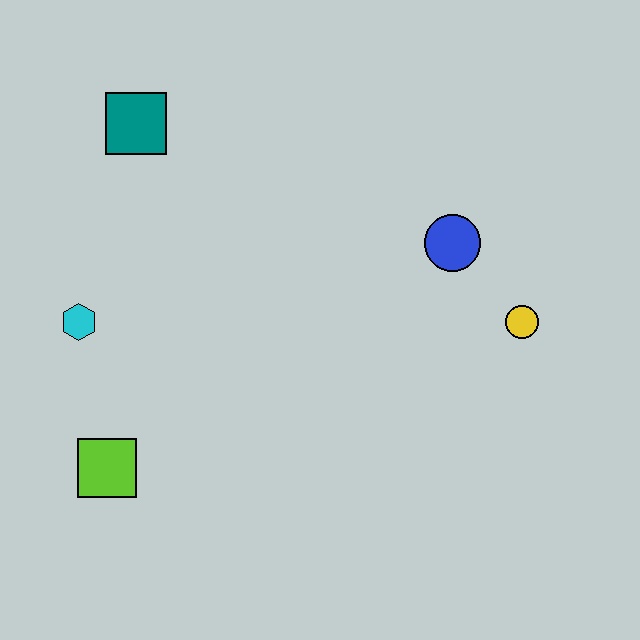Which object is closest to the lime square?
The cyan hexagon is closest to the lime square.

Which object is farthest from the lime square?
The yellow circle is farthest from the lime square.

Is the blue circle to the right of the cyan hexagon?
Yes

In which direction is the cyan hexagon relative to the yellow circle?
The cyan hexagon is to the left of the yellow circle.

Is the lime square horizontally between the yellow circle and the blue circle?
No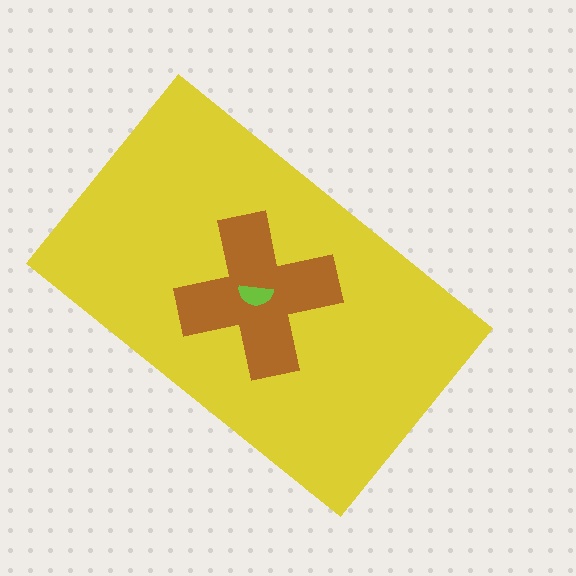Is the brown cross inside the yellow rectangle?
Yes.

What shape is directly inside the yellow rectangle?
The brown cross.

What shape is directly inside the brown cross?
The lime semicircle.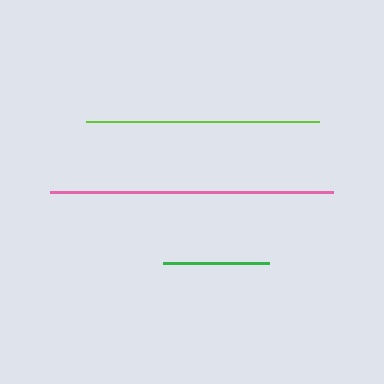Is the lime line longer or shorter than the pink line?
The pink line is longer than the lime line.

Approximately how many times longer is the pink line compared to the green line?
The pink line is approximately 2.7 times the length of the green line.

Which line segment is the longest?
The pink line is the longest at approximately 283 pixels.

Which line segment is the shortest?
The green line is the shortest at approximately 106 pixels.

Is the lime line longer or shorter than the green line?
The lime line is longer than the green line.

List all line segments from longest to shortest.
From longest to shortest: pink, lime, green.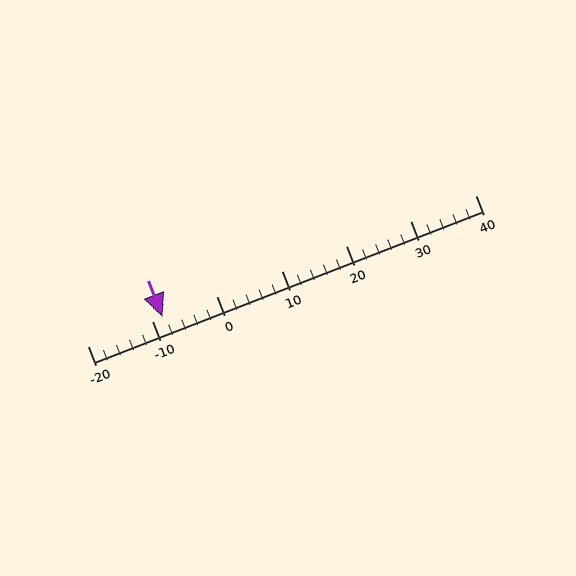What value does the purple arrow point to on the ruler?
The purple arrow points to approximately -8.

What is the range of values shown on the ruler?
The ruler shows values from -20 to 40.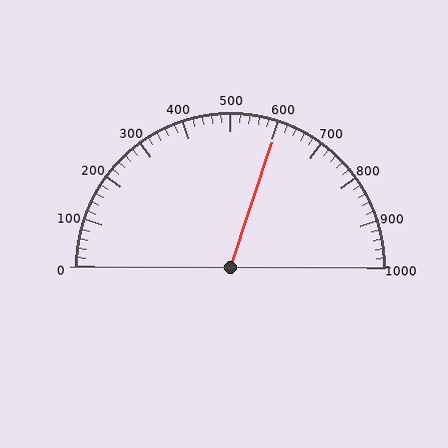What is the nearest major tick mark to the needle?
The nearest major tick mark is 600.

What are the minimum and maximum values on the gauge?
The gauge ranges from 0 to 1000.